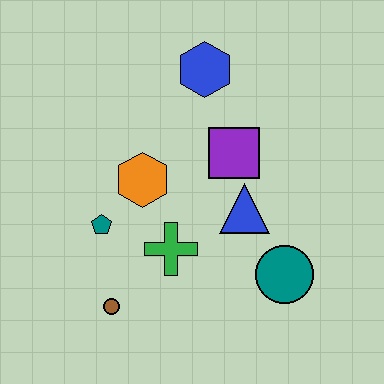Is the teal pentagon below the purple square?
Yes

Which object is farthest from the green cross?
The blue hexagon is farthest from the green cross.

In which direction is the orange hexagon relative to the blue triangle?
The orange hexagon is to the left of the blue triangle.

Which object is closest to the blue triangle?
The purple square is closest to the blue triangle.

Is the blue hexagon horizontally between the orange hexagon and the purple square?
Yes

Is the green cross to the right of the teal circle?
No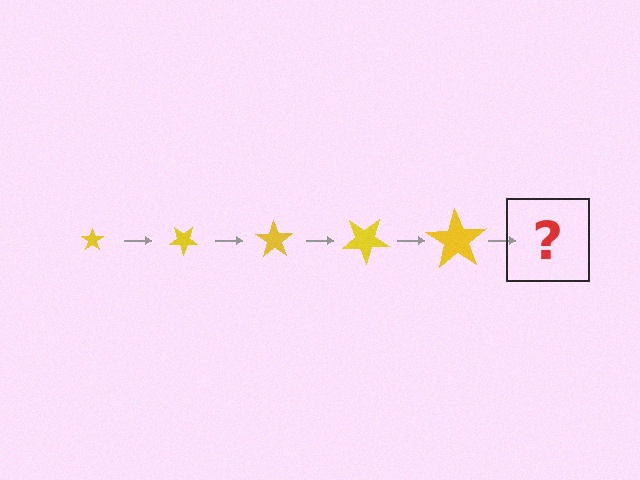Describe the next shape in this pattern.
It should be a star, larger than the previous one and rotated 175 degrees from the start.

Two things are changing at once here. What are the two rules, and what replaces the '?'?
The two rules are that the star grows larger each step and it rotates 35 degrees each step. The '?' should be a star, larger than the previous one and rotated 175 degrees from the start.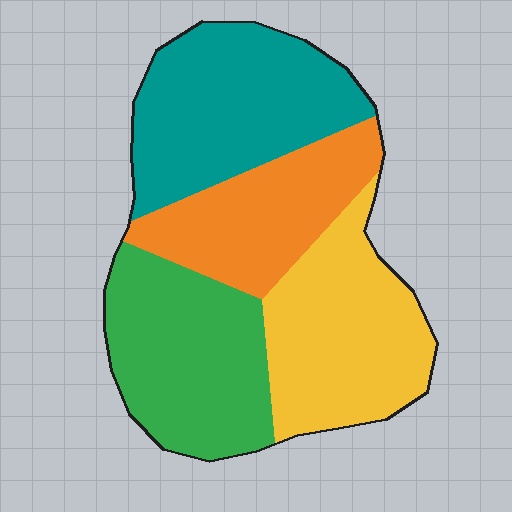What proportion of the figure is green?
Green covers roughly 25% of the figure.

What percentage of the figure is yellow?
Yellow takes up between a quarter and a half of the figure.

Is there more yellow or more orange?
Yellow.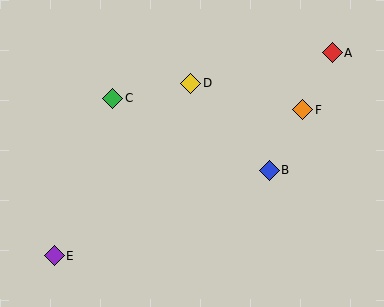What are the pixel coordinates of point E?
Point E is at (54, 256).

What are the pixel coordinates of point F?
Point F is at (303, 110).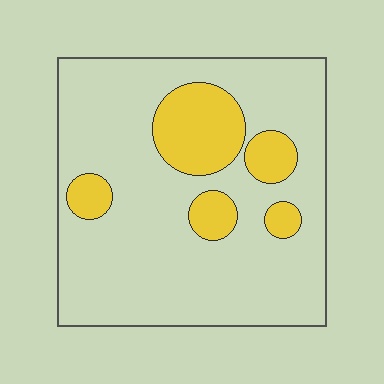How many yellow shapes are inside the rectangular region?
5.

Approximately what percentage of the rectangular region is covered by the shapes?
Approximately 20%.